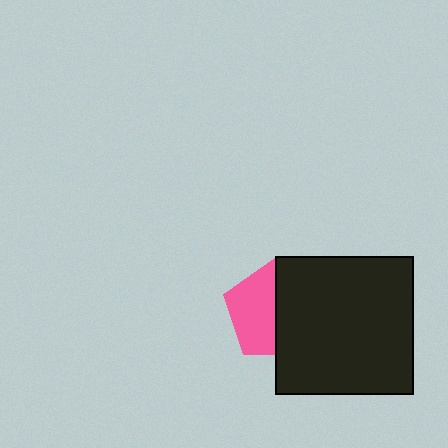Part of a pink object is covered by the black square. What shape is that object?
It is a pentagon.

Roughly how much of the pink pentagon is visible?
About half of it is visible (roughly 51%).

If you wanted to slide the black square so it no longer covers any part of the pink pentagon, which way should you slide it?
Slide it right — that is the most direct way to separate the two shapes.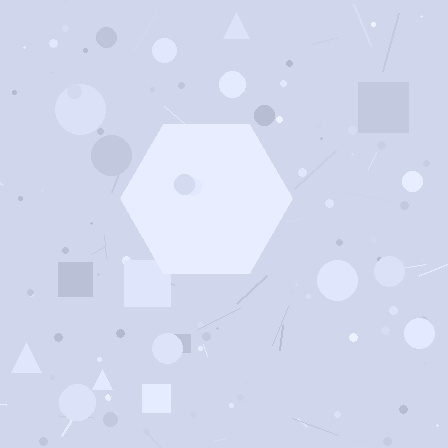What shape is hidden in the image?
A hexagon is hidden in the image.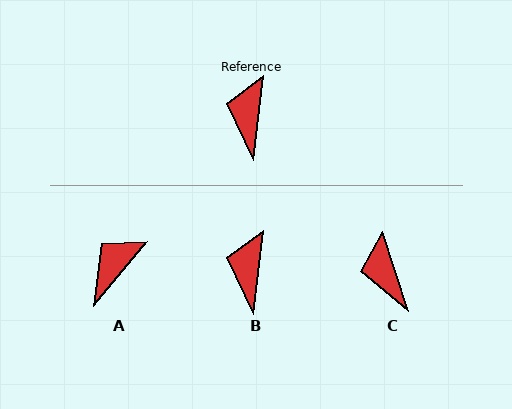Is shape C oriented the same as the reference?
No, it is off by about 25 degrees.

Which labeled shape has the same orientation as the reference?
B.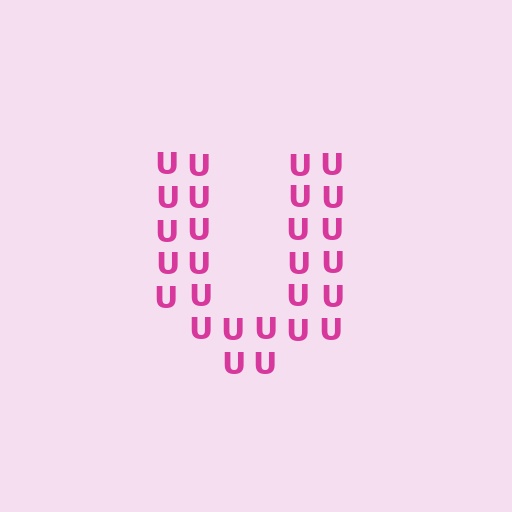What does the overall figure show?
The overall figure shows the letter U.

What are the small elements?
The small elements are letter U's.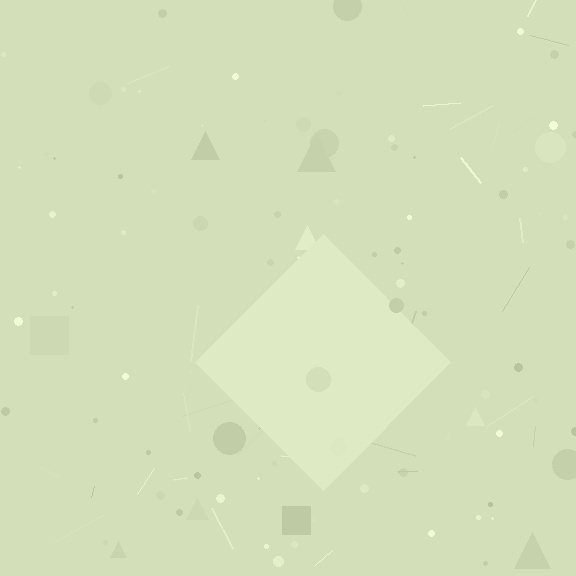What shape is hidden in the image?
A diamond is hidden in the image.